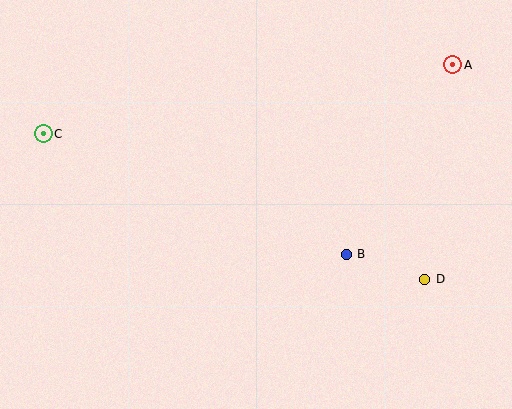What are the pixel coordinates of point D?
Point D is at (425, 279).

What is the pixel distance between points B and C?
The distance between B and C is 326 pixels.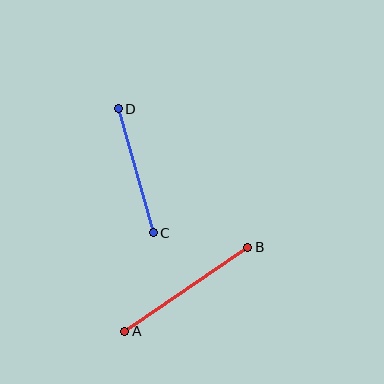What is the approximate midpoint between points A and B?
The midpoint is at approximately (186, 289) pixels.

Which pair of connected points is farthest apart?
Points A and B are farthest apart.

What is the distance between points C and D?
The distance is approximately 129 pixels.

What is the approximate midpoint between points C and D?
The midpoint is at approximately (136, 171) pixels.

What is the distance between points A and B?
The distance is approximately 149 pixels.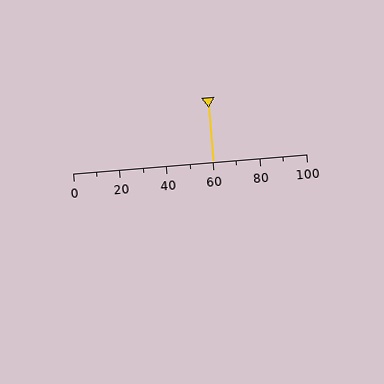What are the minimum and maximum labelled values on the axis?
The axis runs from 0 to 100.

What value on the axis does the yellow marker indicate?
The marker indicates approximately 60.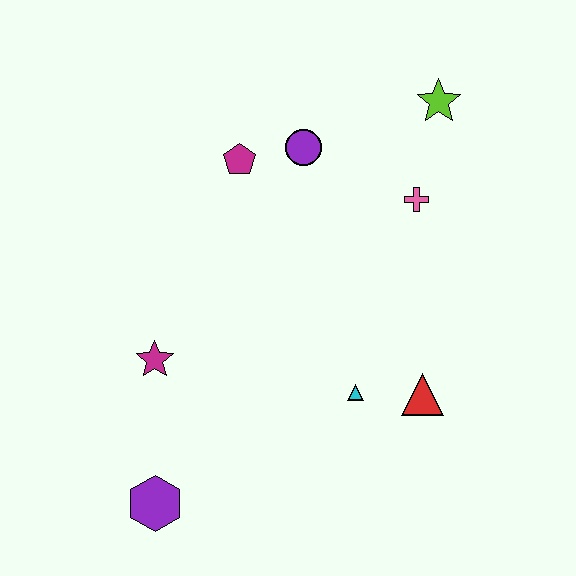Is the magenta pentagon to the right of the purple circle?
No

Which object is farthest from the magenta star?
The lime star is farthest from the magenta star.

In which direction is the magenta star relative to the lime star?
The magenta star is to the left of the lime star.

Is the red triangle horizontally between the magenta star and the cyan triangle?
No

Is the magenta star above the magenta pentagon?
No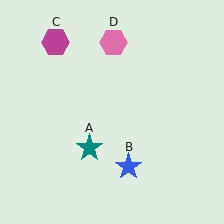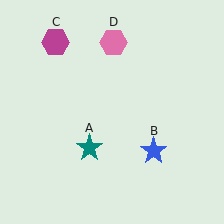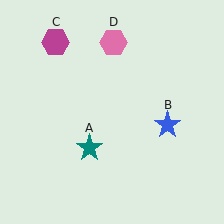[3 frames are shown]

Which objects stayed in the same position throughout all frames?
Teal star (object A) and magenta hexagon (object C) and pink hexagon (object D) remained stationary.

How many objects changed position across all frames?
1 object changed position: blue star (object B).